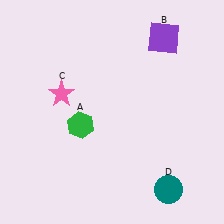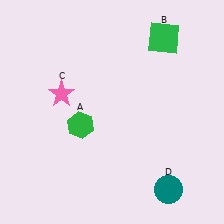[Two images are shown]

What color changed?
The square (B) changed from purple in Image 1 to green in Image 2.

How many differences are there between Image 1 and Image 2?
There is 1 difference between the two images.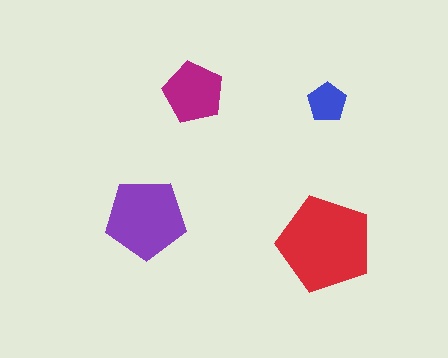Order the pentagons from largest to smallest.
the red one, the purple one, the magenta one, the blue one.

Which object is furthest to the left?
The purple pentagon is leftmost.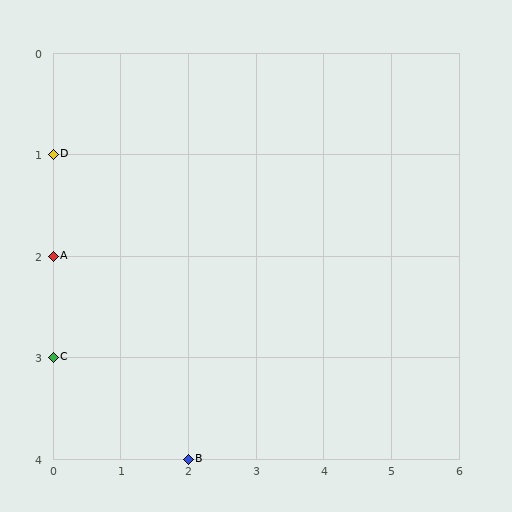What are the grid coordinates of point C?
Point C is at grid coordinates (0, 3).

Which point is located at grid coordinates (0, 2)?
Point A is at (0, 2).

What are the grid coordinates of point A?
Point A is at grid coordinates (0, 2).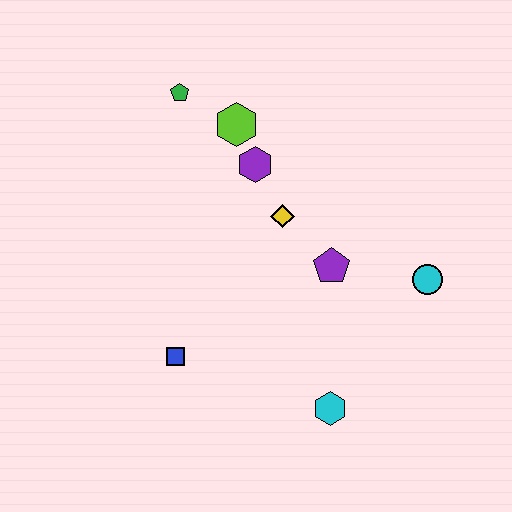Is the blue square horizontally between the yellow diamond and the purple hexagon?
No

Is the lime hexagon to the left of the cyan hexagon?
Yes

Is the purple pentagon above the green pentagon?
No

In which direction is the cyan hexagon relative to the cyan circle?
The cyan hexagon is below the cyan circle.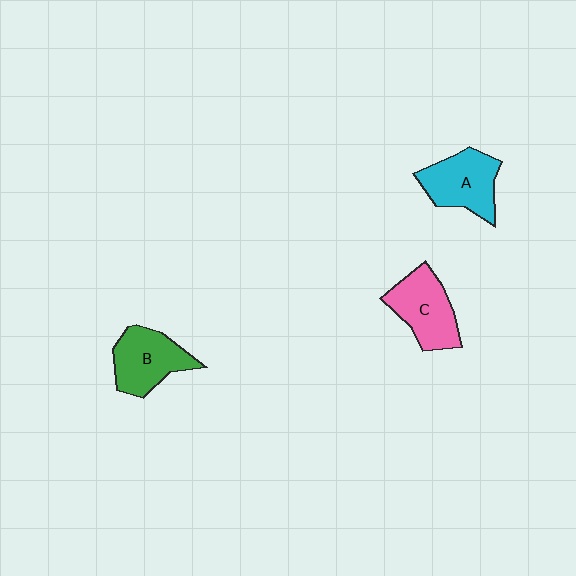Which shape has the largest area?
Shape C (pink).